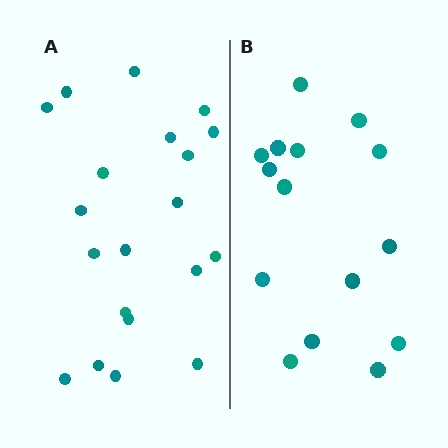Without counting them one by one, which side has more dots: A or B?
Region A (the left region) has more dots.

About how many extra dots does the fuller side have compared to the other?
Region A has about 5 more dots than region B.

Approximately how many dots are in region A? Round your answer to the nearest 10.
About 20 dots.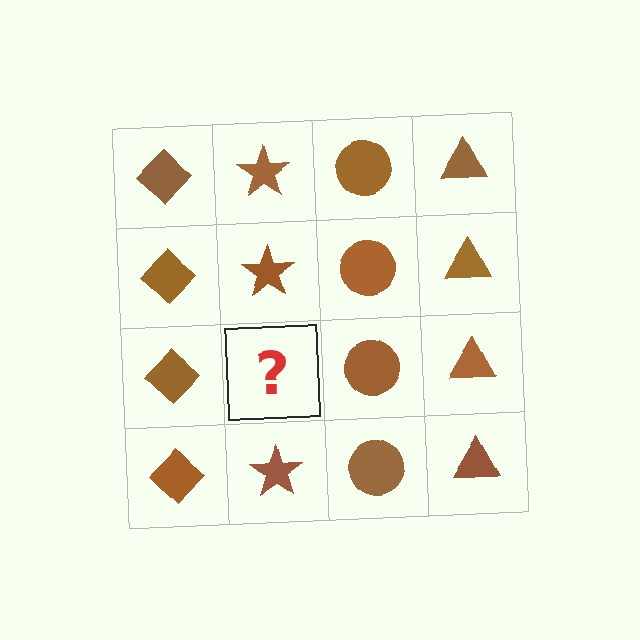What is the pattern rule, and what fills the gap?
The rule is that each column has a consistent shape. The gap should be filled with a brown star.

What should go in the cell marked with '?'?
The missing cell should contain a brown star.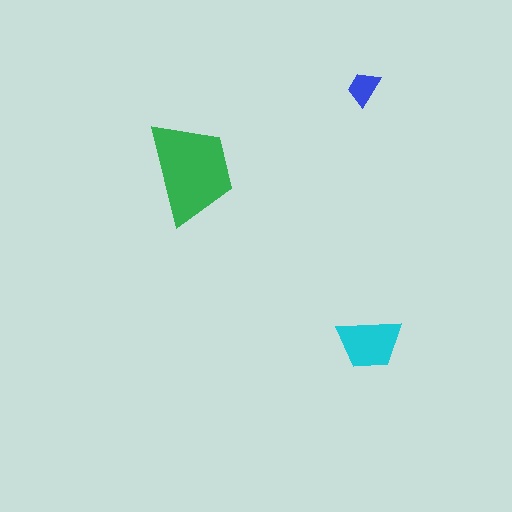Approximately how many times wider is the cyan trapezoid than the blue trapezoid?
About 2 times wider.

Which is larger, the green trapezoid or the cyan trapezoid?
The green one.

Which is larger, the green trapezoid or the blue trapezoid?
The green one.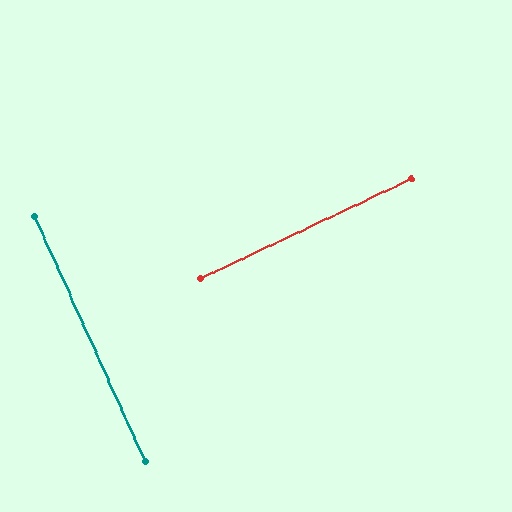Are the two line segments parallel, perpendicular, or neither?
Perpendicular — they meet at approximately 89°.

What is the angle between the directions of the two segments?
Approximately 89 degrees.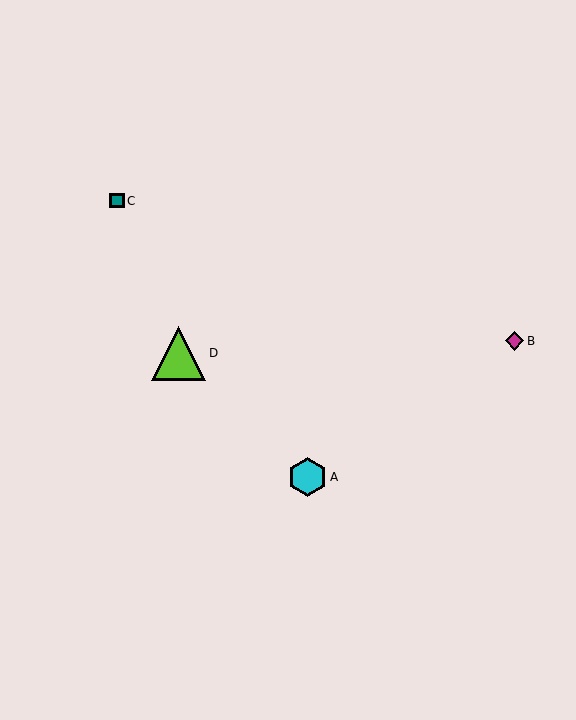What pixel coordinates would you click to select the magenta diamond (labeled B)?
Click at (514, 341) to select the magenta diamond B.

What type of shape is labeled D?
Shape D is a lime triangle.